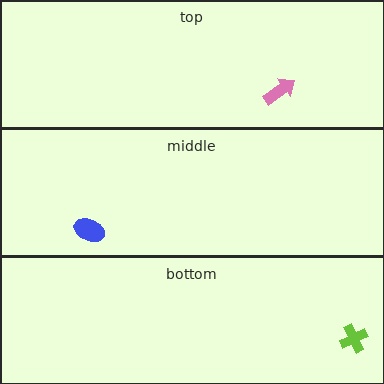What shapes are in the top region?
The pink arrow.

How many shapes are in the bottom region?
1.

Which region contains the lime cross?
The bottom region.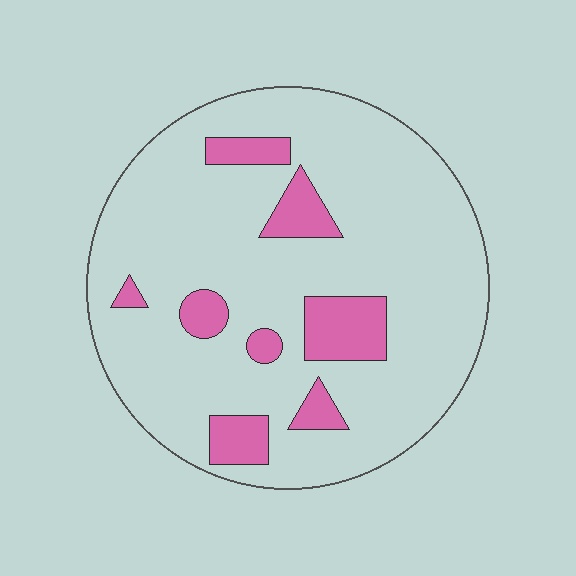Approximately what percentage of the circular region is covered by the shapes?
Approximately 15%.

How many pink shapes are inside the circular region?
8.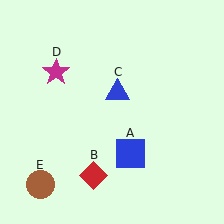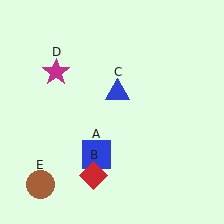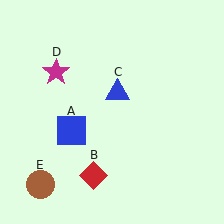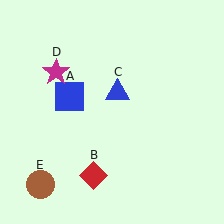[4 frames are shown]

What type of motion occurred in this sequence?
The blue square (object A) rotated clockwise around the center of the scene.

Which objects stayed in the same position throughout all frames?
Red diamond (object B) and blue triangle (object C) and magenta star (object D) and brown circle (object E) remained stationary.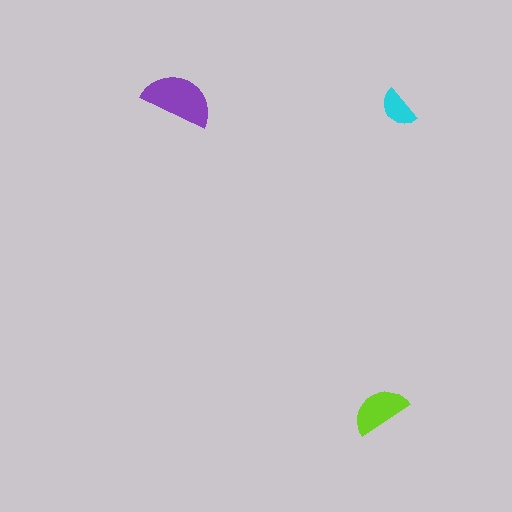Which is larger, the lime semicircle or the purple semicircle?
The purple one.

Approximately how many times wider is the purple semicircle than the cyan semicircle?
About 2 times wider.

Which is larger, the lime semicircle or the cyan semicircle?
The lime one.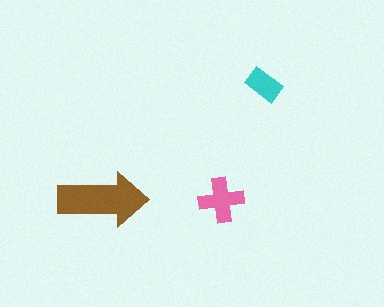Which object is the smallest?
The cyan rectangle.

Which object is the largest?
The brown arrow.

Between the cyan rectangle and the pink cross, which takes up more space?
The pink cross.